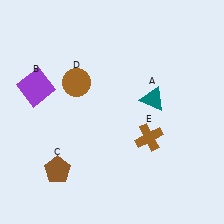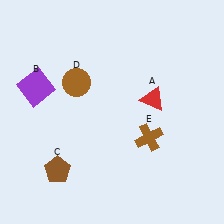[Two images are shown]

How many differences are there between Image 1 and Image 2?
There is 1 difference between the two images.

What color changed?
The triangle (A) changed from teal in Image 1 to red in Image 2.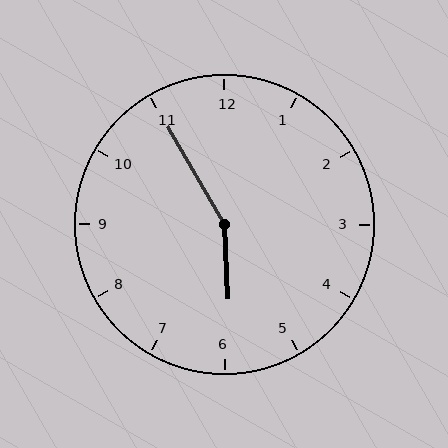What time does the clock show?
5:55.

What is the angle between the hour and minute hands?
Approximately 152 degrees.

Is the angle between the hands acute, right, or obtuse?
It is obtuse.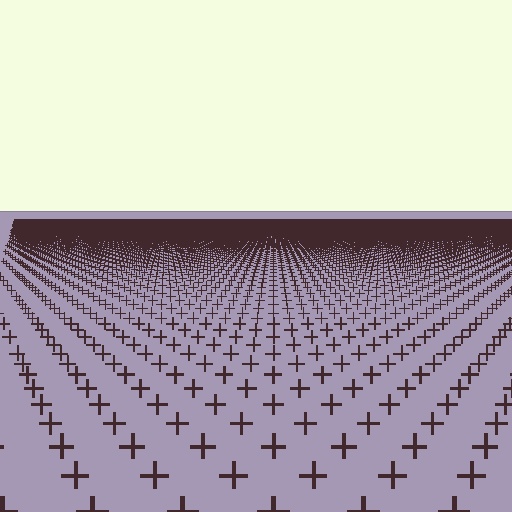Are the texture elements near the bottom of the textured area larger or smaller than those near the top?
Larger. Near the bottom, elements are closer to the viewer and appear at a bigger on-screen size.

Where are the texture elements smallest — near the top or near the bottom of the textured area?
Near the top.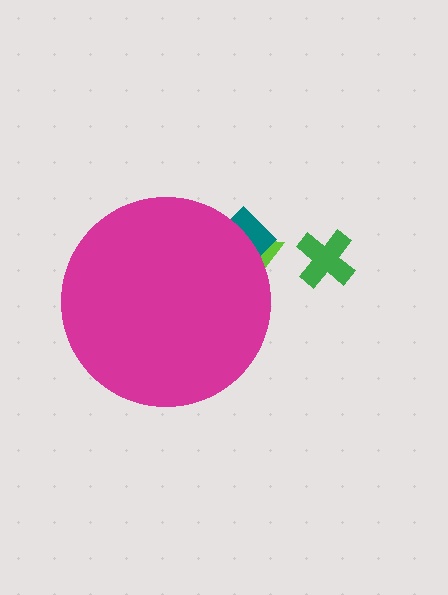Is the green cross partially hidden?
No, the green cross is fully visible.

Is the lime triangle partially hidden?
Yes, the lime triangle is partially hidden behind the magenta circle.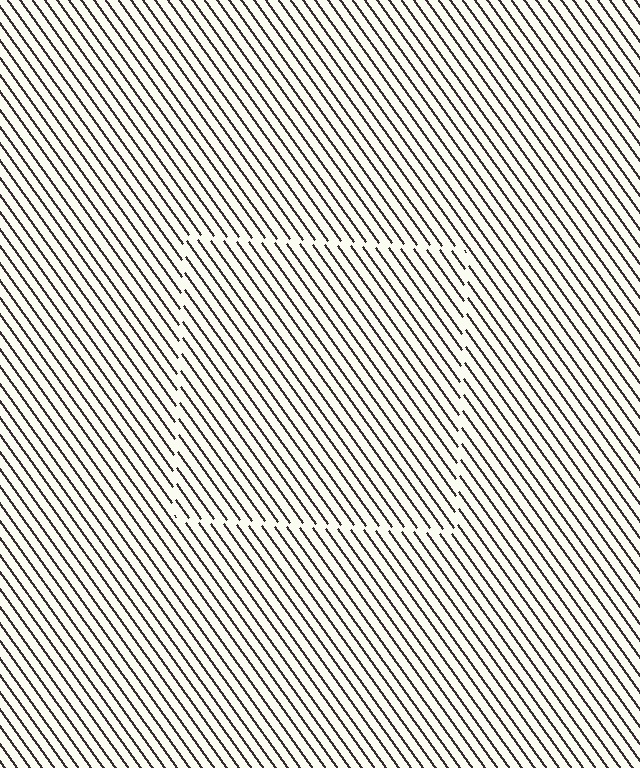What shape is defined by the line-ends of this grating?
An illusory square. The interior of the shape contains the same grating, shifted by half a period — the contour is defined by the phase discontinuity where line-ends from the inner and outer gratings abut.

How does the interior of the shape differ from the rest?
The interior of the shape contains the same grating, shifted by half a period — the contour is defined by the phase discontinuity where line-ends from the inner and outer gratings abut.